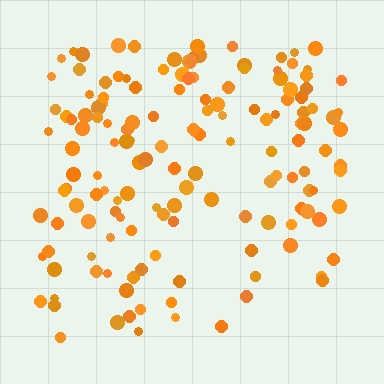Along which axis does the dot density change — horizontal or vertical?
Vertical.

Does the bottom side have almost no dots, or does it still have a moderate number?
Still a moderate number, just noticeably fewer than the top.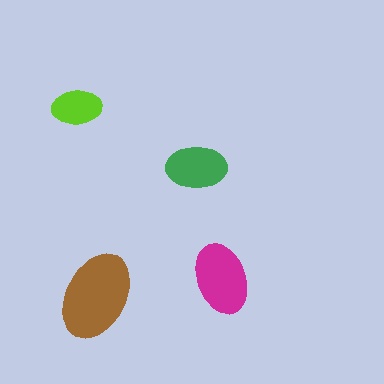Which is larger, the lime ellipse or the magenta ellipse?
The magenta one.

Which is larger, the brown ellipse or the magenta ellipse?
The brown one.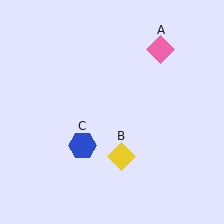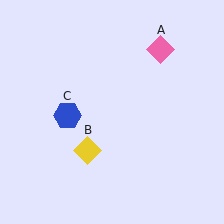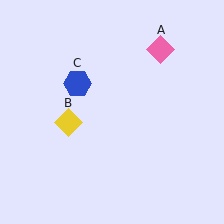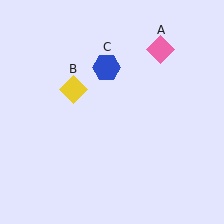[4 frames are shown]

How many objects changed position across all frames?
2 objects changed position: yellow diamond (object B), blue hexagon (object C).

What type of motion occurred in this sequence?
The yellow diamond (object B), blue hexagon (object C) rotated clockwise around the center of the scene.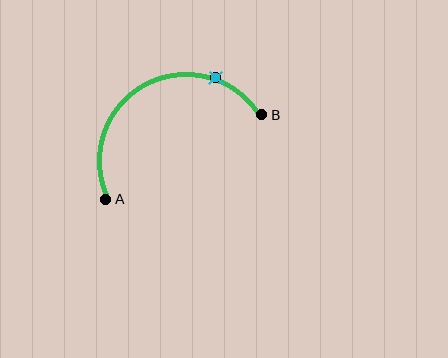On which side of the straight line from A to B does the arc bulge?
The arc bulges above the straight line connecting A and B.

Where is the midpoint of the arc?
The arc midpoint is the point on the curve farthest from the straight line joining A and B. It sits above that line.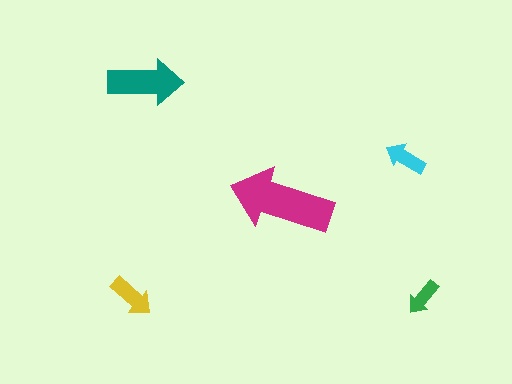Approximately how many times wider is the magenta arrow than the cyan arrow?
About 2.5 times wider.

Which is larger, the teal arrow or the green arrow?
The teal one.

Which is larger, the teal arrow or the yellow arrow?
The teal one.